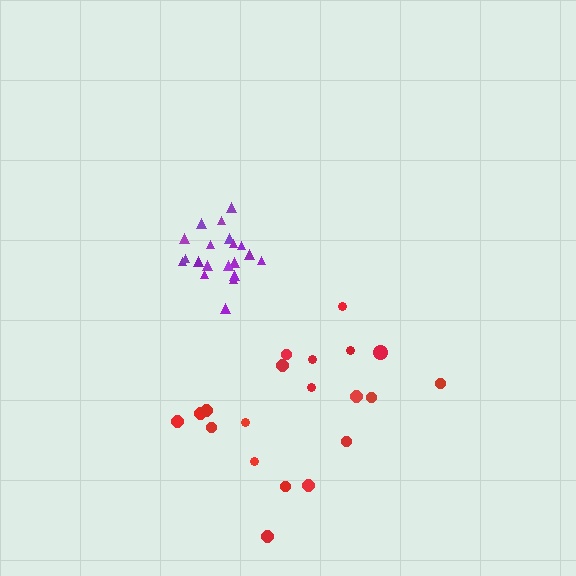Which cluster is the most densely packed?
Purple.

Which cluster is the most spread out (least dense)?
Red.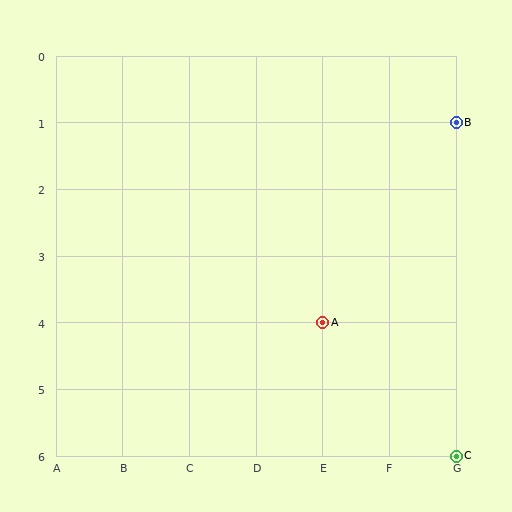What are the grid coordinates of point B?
Point B is at grid coordinates (G, 1).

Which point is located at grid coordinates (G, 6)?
Point C is at (G, 6).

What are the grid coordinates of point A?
Point A is at grid coordinates (E, 4).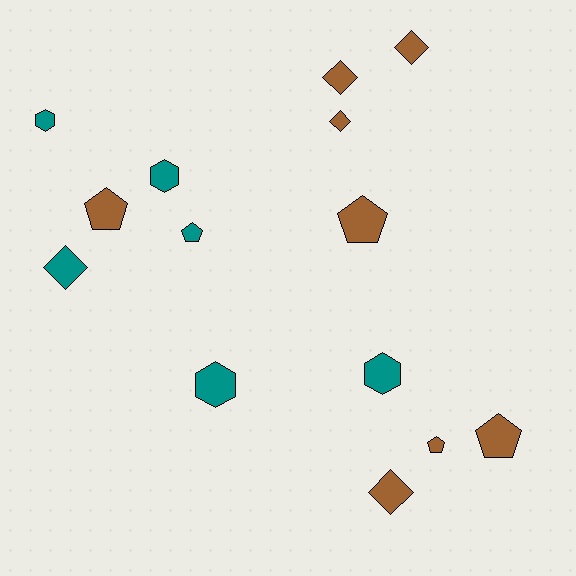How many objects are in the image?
There are 14 objects.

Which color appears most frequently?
Brown, with 8 objects.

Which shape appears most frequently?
Pentagon, with 5 objects.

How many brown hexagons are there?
There are no brown hexagons.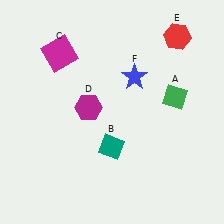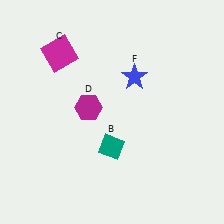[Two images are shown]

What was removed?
The red hexagon (E), the green diamond (A) were removed in Image 2.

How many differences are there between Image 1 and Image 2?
There are 2 differences between the two images.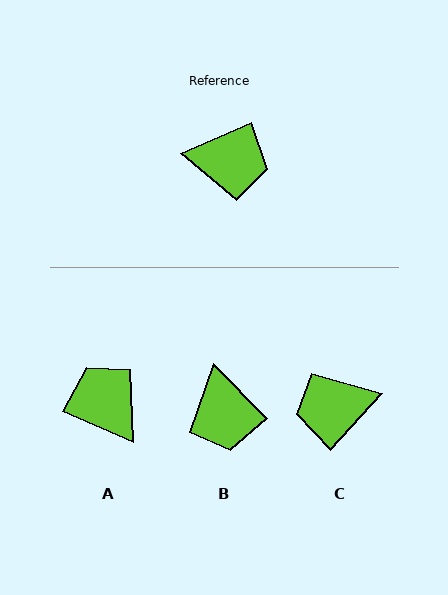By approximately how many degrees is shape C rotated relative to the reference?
Approximately 156 degrees clockwise.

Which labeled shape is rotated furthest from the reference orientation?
C, about 156 degrees away.